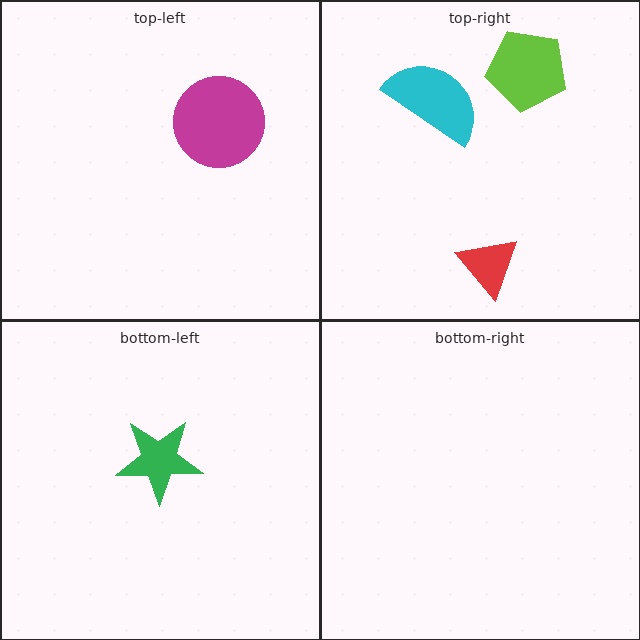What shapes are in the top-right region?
The cyan semicircle, the lime pentagon, the red triangle.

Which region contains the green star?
The bottom-left region.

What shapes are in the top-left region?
The magenta circle.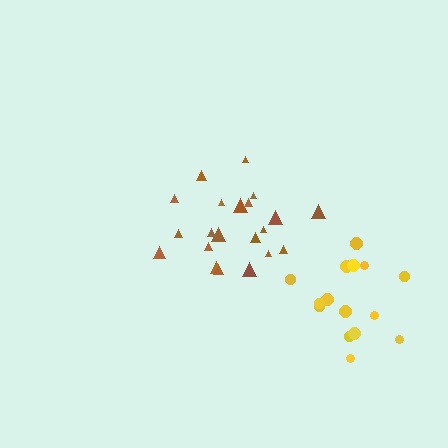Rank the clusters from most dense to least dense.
brown, yellow.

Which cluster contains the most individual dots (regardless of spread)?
Brown (22).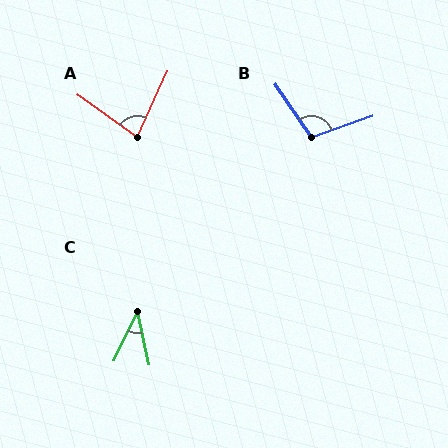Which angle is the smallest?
C, at approximately 37 degrees.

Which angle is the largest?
B, at approximately 105 degrees.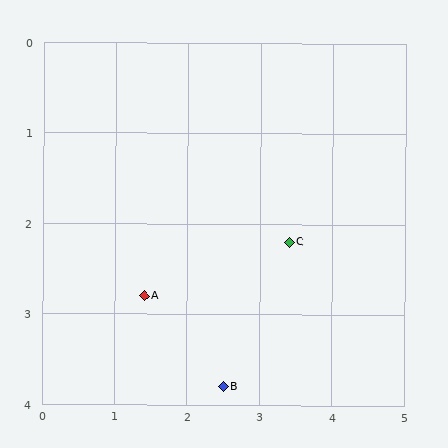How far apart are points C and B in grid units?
Points C and B are about 1.8 grid units apart.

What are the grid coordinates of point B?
Point B is at approximately (2.5, 3.8).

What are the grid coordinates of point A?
Point A is at approximately (1.4, 2.8).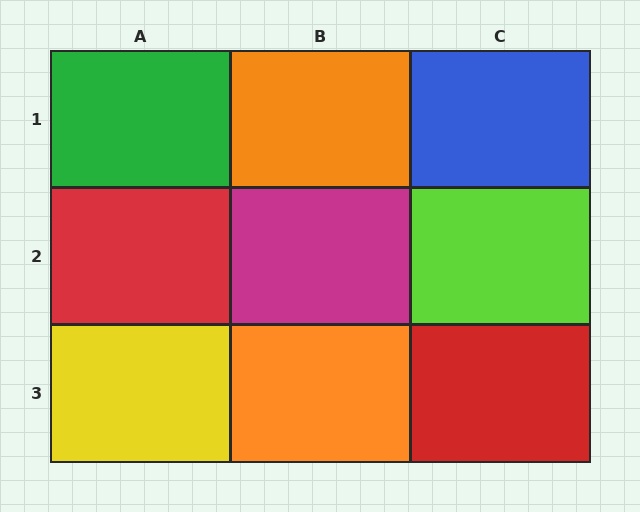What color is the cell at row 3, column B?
Orange.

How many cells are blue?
1 cell is blue.